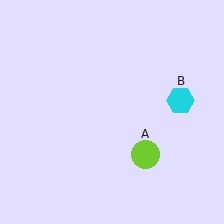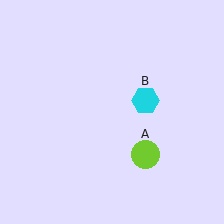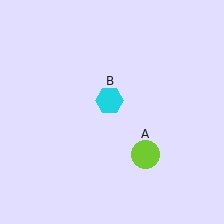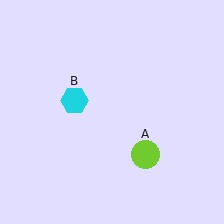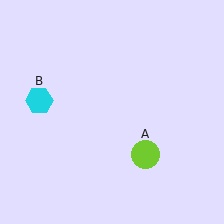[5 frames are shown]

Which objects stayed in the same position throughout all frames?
Lime circle (object A) remained stationary.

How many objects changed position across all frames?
1 object changed position: cyan hexagon (object B).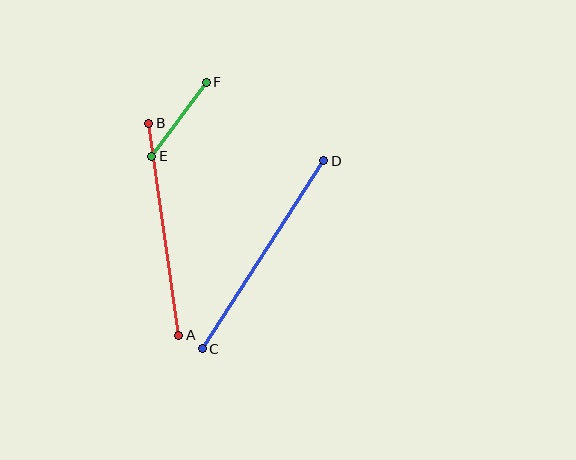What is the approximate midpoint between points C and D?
The midpoint is at approximately (263, 255) pixels.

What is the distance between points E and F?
The distance is approximately 92 pixels.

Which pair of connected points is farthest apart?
Points C and D are farthest apart.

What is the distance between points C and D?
The distance is approximately 223 pixels.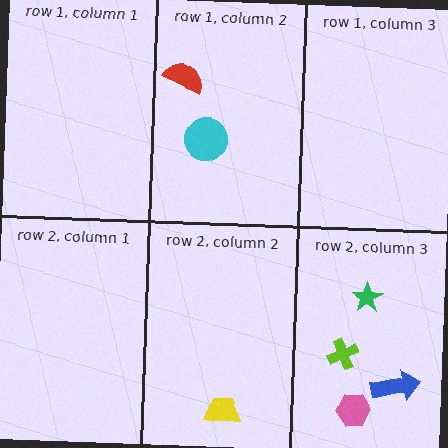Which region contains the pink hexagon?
The row 2, column 3 region.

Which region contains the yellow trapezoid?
The row 2, column 2 region.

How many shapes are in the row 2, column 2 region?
1.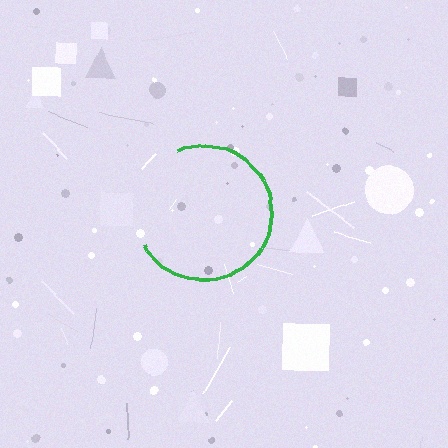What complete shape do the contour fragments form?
The contour fragments form a circle.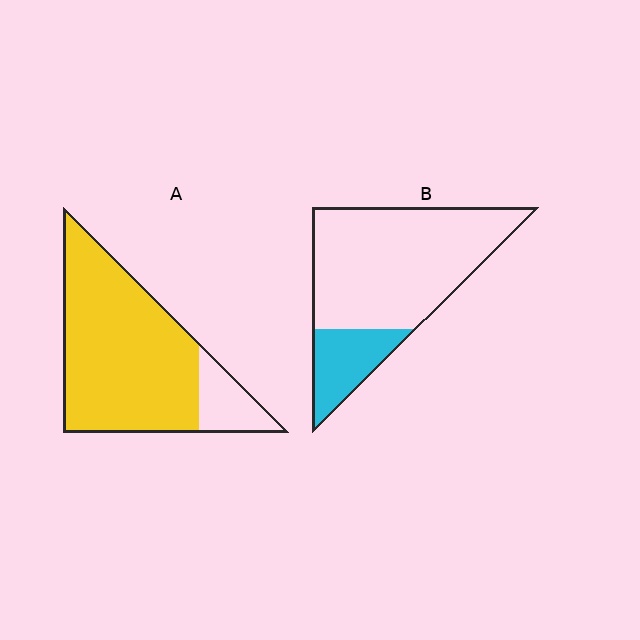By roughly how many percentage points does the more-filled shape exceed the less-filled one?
By roughly 65 percentage points (A over B).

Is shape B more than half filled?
No.